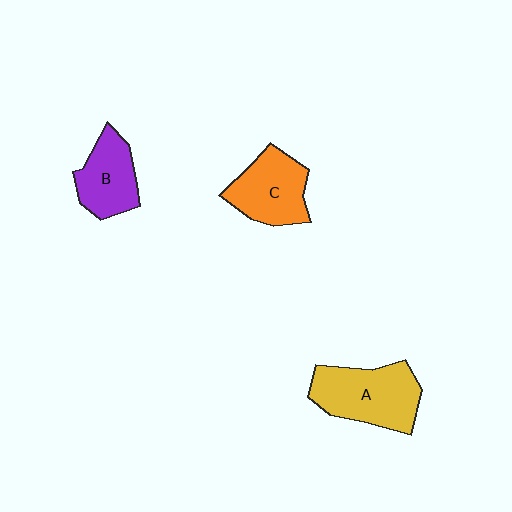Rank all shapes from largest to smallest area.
From largest to smallest: A (yellow), C (orange), B (purple).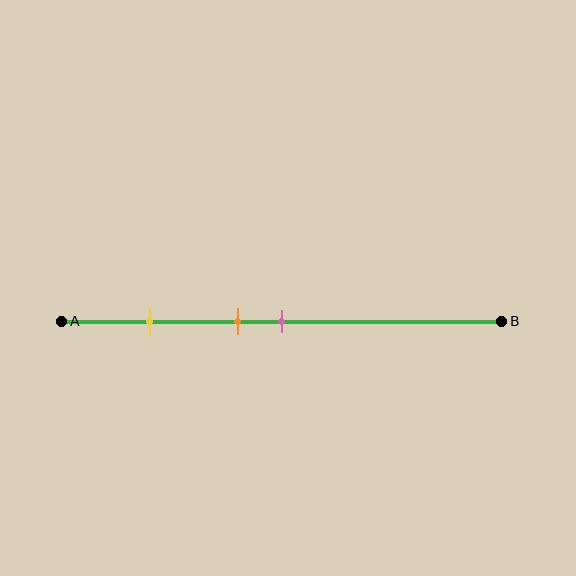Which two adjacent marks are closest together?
The orange and pink marks are the closest adjacent pair.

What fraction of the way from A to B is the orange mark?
The orange mark is approximately 40% (0.4) of the way from A to B.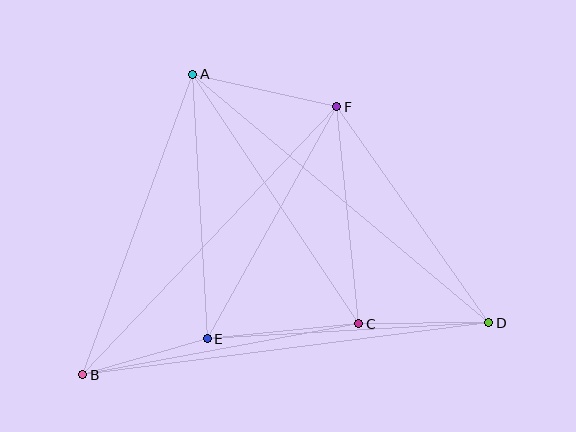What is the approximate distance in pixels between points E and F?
The distance between E and F is approximately 266 pixels.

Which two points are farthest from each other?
Points B and D are farthest from each other.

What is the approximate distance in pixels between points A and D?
The distance between A and D is approximately 386 pixels.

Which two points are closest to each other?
Points B and E are closest to each other.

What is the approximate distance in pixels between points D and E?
The distance between D and E is approximately 282 pixels.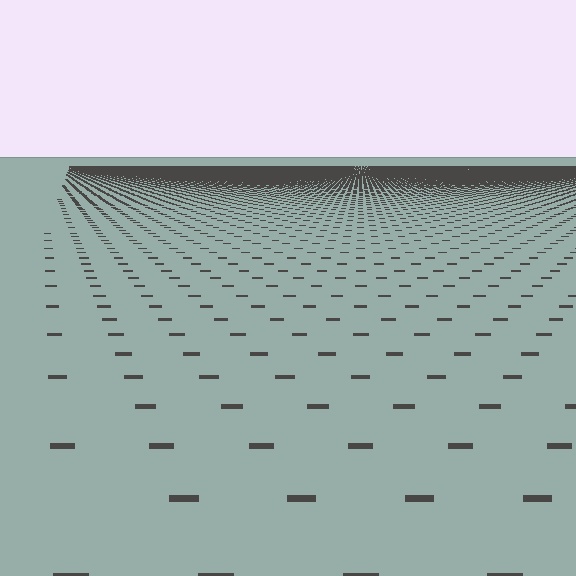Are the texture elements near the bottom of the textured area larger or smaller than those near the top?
Larger. Near the bottom, elements are closer to the viewer and appear at a bigger on-screen size.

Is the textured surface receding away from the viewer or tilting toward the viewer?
The surface is receding away from the viewer. Texture elements get smaller and denser toward the top.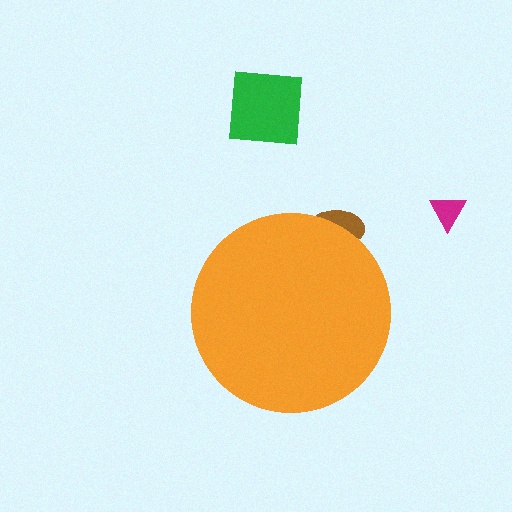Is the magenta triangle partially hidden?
No, the magenta triangle is fully visible.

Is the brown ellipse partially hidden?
Yes, the brown ellipse is partially hidden behind the orange circle.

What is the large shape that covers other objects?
An orange circle.